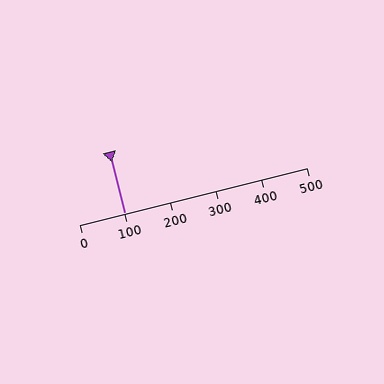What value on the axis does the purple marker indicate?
The marker indicates approximately 100.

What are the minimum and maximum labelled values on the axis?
The axis runs from 0 to 500.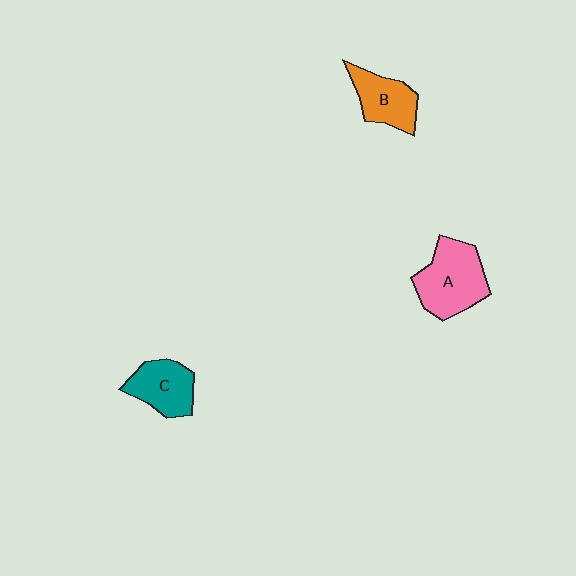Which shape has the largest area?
Shape A (pink).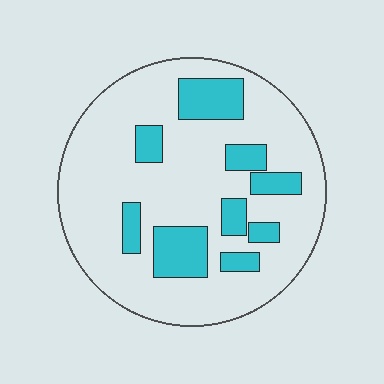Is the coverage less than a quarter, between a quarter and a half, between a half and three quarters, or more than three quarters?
Less than a quarter.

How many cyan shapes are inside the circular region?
9.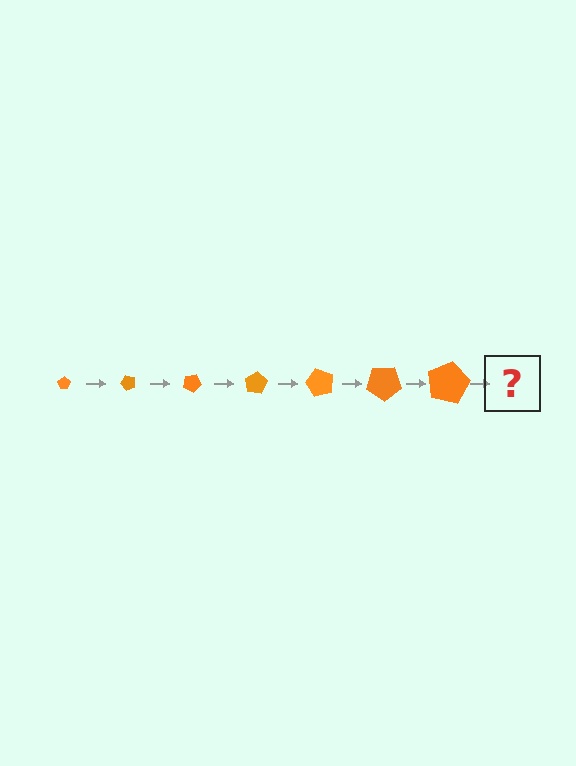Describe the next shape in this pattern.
It should be a pentagon, larger than the previous one and rotated 350 degrees from the start.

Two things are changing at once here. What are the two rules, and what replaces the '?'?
The two rules are that the pentagon grows larger each step and it rotates 50 degrees each step. The '?' should be a pentagon, larger than the previous one and rotated 350 degrees from the start.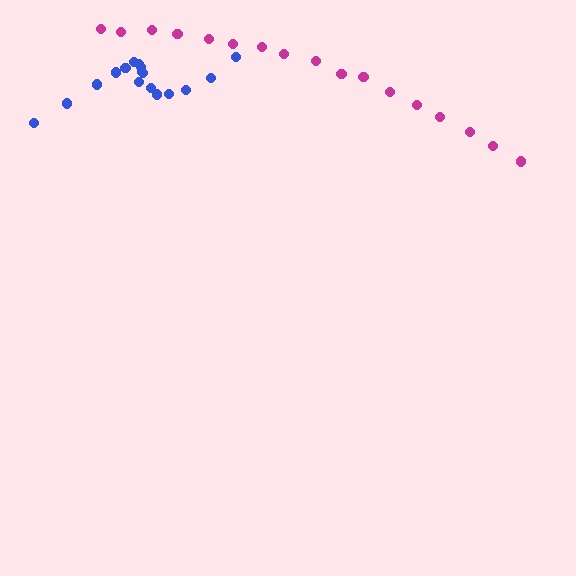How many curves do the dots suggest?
There are 2 distinct paths.